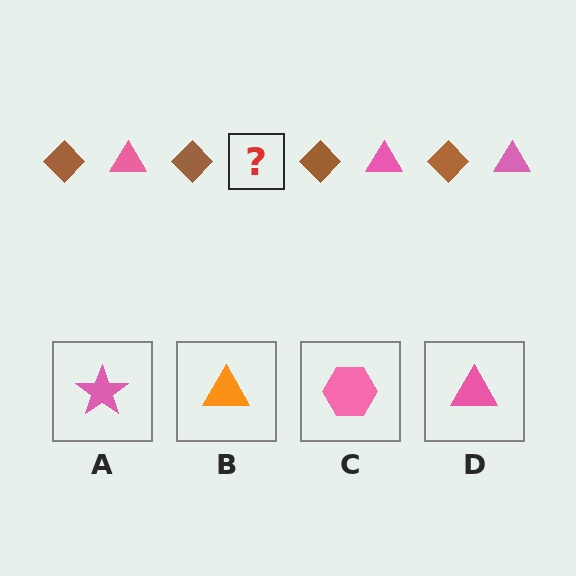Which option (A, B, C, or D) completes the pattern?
D.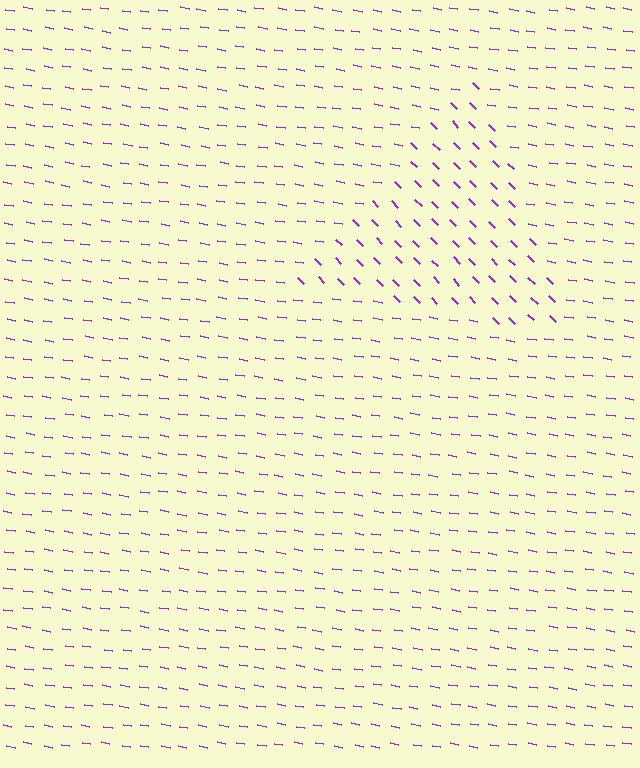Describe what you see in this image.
The image is filled with small purple line segments. A triangle region in the image has lines oriented differently from the surrounding lines, creating a visible texture boundary.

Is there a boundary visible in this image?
Yes, there is a texture boundary formed by a change in line orientation.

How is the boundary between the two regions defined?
The boundary is defined purely by a change in line orientation (approximately 35 degrees difference). All lines are the same color and thickness.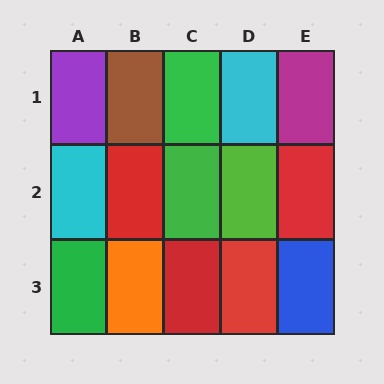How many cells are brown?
1 cell is brown.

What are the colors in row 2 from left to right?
Cyan, red, green, lime, red.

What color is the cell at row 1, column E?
Magenta.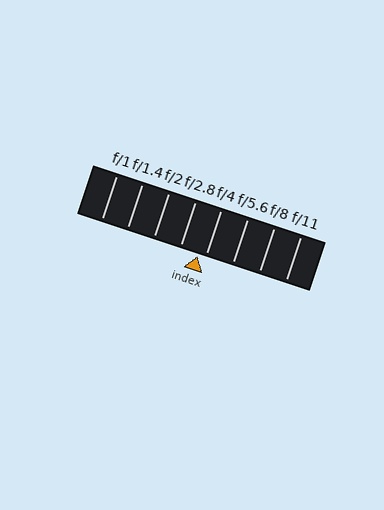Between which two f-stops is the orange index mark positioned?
The index mark is between f/2.8 and f/4.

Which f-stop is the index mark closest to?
The index mark is closest to f/4.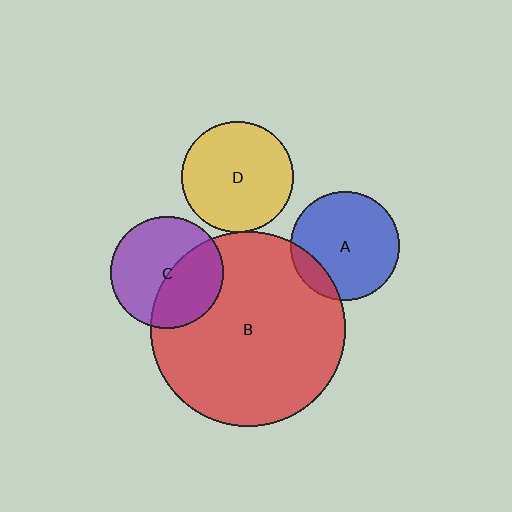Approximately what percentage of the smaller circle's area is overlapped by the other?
Approximately 15%.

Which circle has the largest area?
Circle B (red).